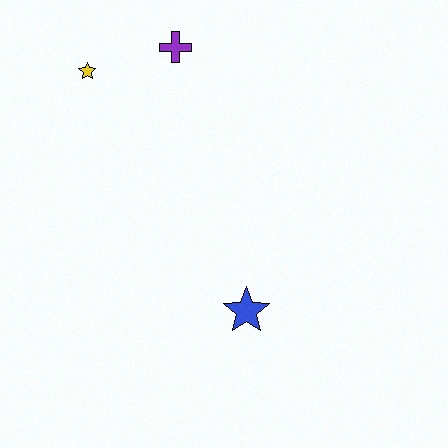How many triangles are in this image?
There are no triangles.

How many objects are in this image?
There are 3 objects.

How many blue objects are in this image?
There is 1 blue object.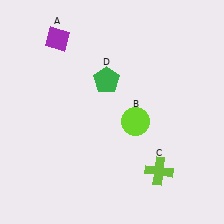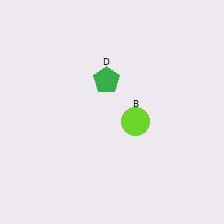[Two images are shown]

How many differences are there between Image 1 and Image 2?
There are 2 differences between the two images.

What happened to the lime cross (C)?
The lime cross (C) was removed in Image 2. It was in the bottom-right area of Image 1.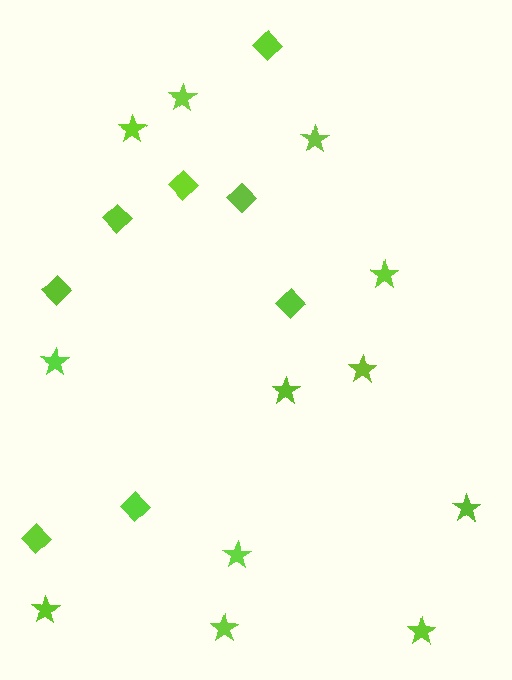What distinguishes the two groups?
There are 2 groups: one group of diamonds (8) and one group of stars (12).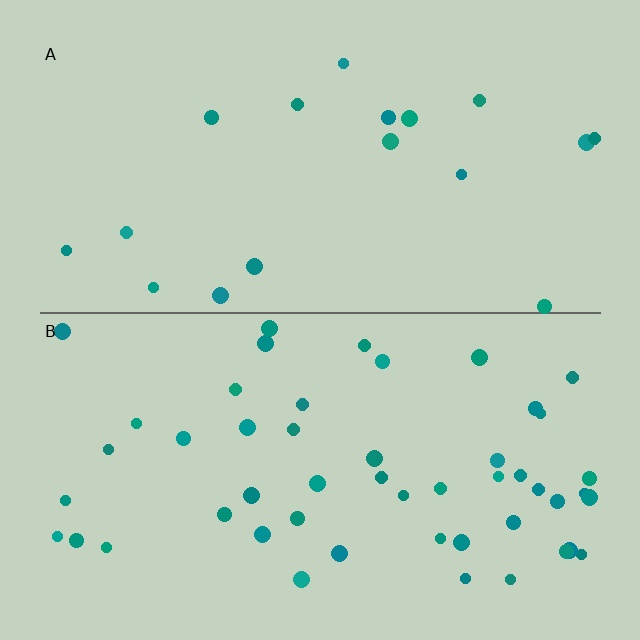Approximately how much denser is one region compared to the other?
Approximately 2.8× — region B over region A.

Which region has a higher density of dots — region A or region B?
B (the bottom).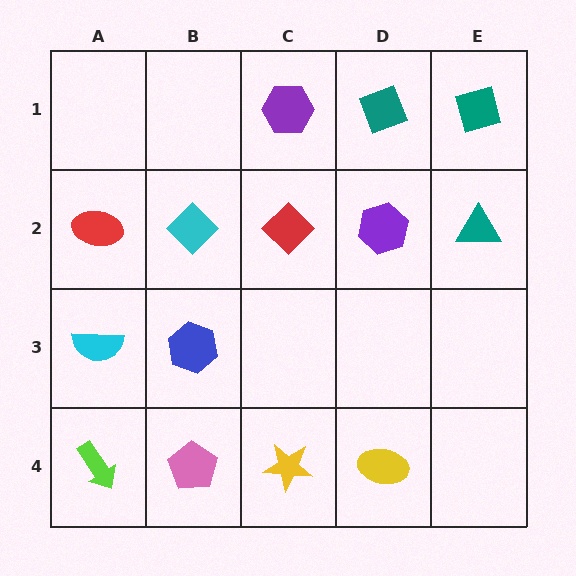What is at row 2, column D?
A purple hexagon.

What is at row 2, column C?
A red diamond.